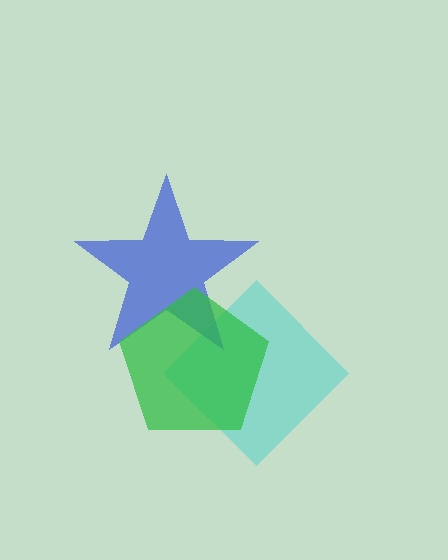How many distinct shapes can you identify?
There are 3 distinct shapes: a cyan diamond, a blue star, a green pentagon.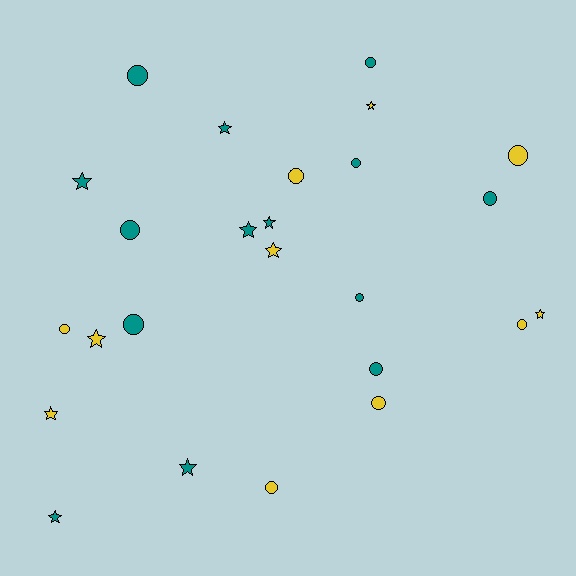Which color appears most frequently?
Teal, with 14 objects.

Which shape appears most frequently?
Circle, with 14 objects.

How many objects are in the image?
There are 25 objects.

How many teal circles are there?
There are 8 teal circles.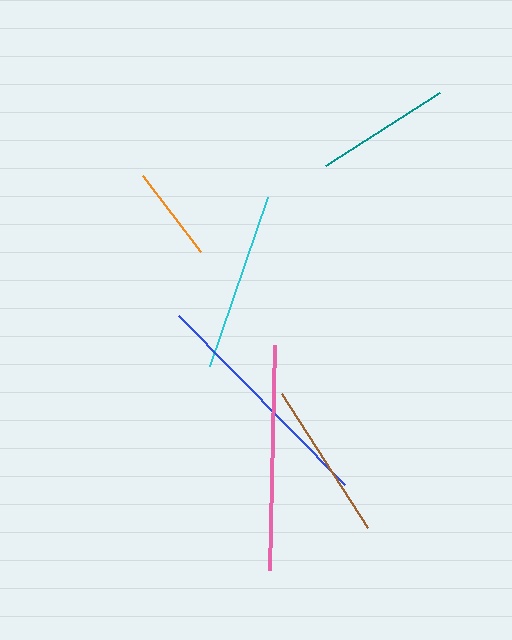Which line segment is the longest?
The blue line is the longest at approximately 237 pixels.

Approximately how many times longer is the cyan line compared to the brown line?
The cyan line is approximately 1.1 times the length of the brown line.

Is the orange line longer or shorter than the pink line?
The pink line is longer than the orange line.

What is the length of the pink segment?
The pink segment is approximately 225 pixels long.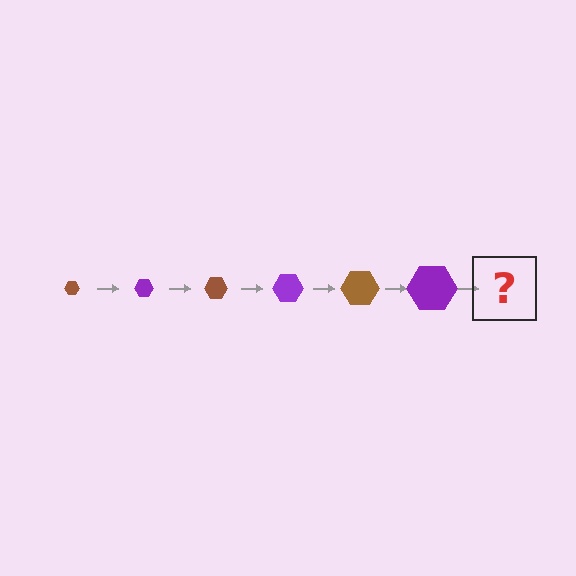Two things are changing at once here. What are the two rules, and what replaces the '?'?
The two rules are that the hexagon grows larger each step and the color cycles through brown and purple. The '?' should be a brown hexagon, larger than the previous one.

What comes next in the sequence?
The next element should be a brown hexagon, larger than the previous one.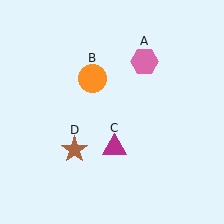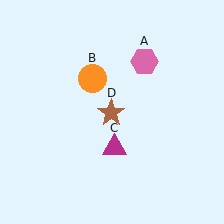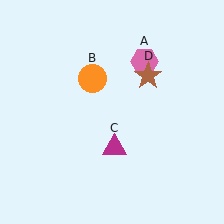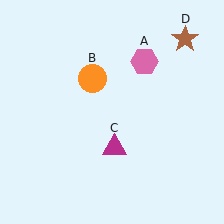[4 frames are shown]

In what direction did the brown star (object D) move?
The brown star (object D) moved up and to the right.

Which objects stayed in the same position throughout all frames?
Pink hexagon (object A) and orange circle (object B) and magenta triangle (object C) remained stationary.